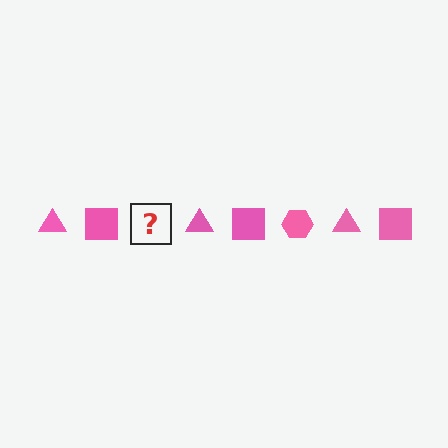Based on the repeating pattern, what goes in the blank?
The blank should be a pink hexagon.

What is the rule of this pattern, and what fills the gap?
The rule is that the pattern cycles through triangle, square, hexagon shapes in pink. The gap should be filled with a pink hexagon.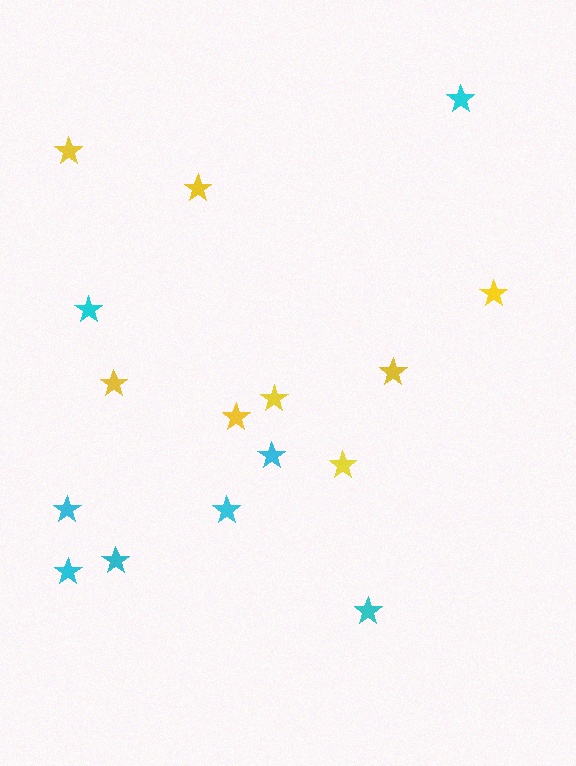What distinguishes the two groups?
There are 2 groups: one group of yellow stars (8) and one group of cyan stars (8).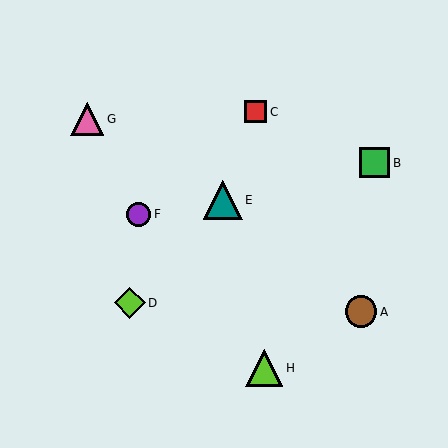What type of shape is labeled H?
Shape H is a lime triangle.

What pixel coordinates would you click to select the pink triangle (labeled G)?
Click at (87, 119) to select the pink triangle G.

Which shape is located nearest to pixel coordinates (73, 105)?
The pink triangle (labeled G) at (87, 119) is nearest to that location.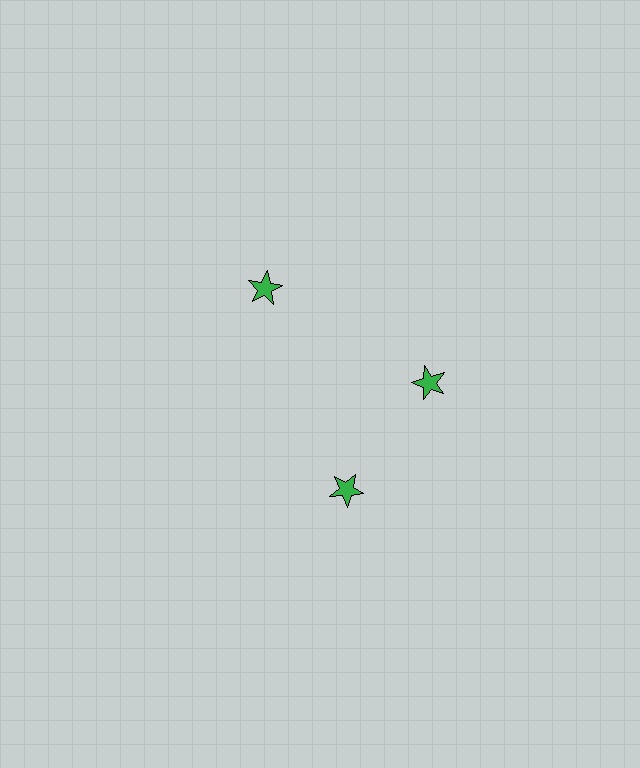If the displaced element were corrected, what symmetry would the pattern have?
It would have 3-fold rotational symmetry — the pattern would map onto itself every 120 degrees.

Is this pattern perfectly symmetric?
No. The 3 green stars are arranged in a ring, but one element near the 7 o'clock position is rotated out of alignment along the ring, breaking the 3-fold rotational symmetry.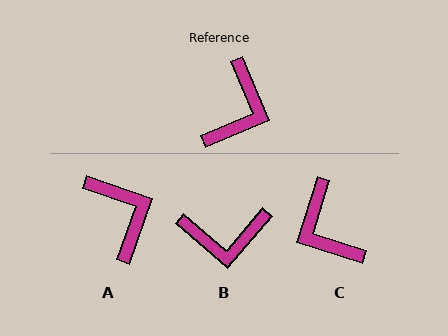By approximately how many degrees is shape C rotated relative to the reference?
Approximately 130 degrees clockwise.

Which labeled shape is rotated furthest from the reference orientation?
C, about 130 degrees away.